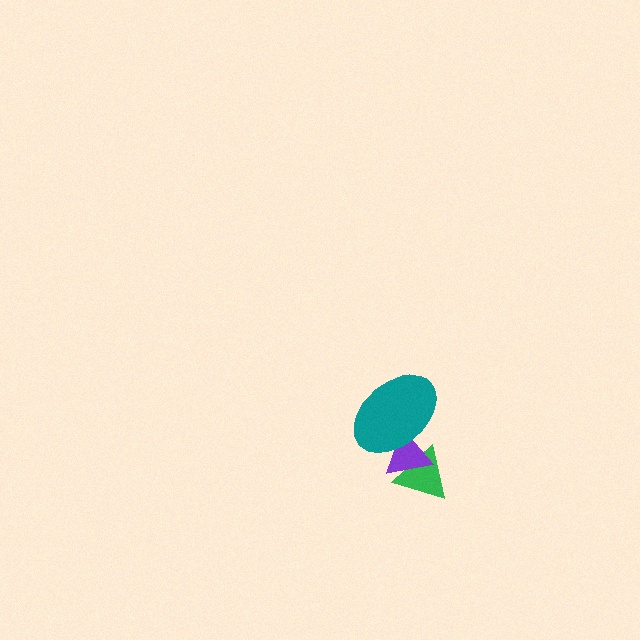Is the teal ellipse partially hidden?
No, no other shape covers it.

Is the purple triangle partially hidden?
Yes, it is partially covered by another shape.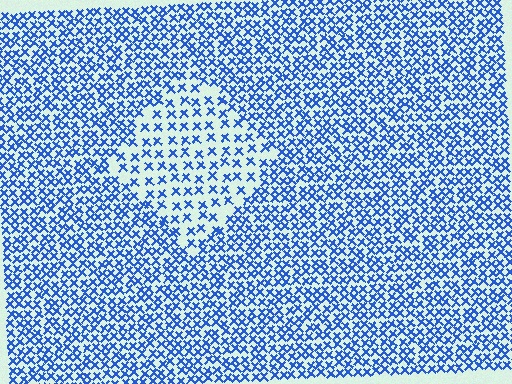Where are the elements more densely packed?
The elements are more densely packed outside the diamond boundary.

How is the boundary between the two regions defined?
The boundary is defined by a change in element density (approximately 1.9x ratio). All elements are the same color, size, and shape.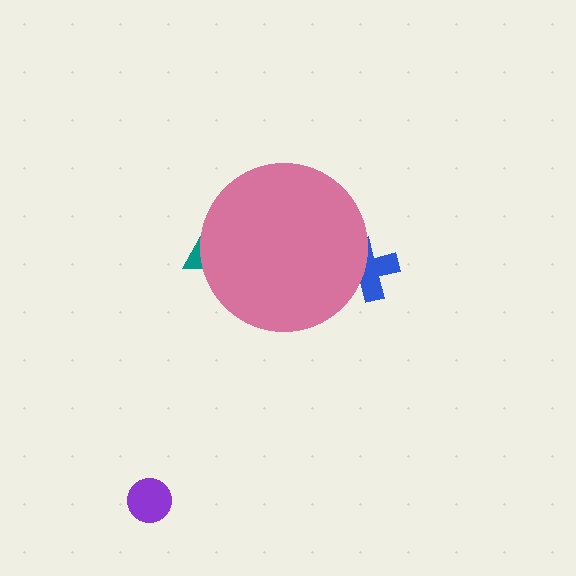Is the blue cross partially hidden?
Yes, the blue cross is partially hidden behind the pink circle.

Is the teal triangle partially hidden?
Yes, the teal triangle is partially hidden behind the pink circle.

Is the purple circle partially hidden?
No, the purple circle is fully visible.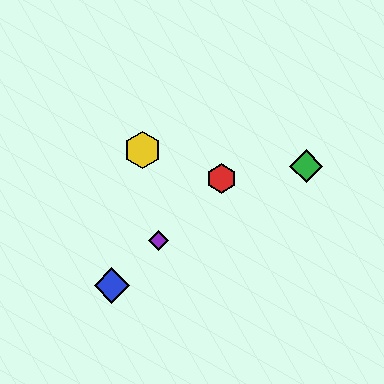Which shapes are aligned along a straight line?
The red hexagon, the blue diamond, the purple diamond are aligned along a straight line.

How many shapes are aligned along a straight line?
3 shapes (the red hexagon, the blue diamond, the purple diamond) are aligned along a straight line.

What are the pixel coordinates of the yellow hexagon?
The yellow hexagon is at (142, 150).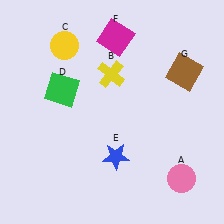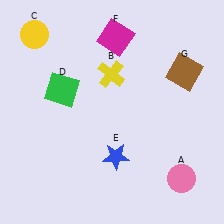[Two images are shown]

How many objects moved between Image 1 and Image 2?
1 object moved between the two images.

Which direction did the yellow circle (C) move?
The yellow circle (C) moved left.